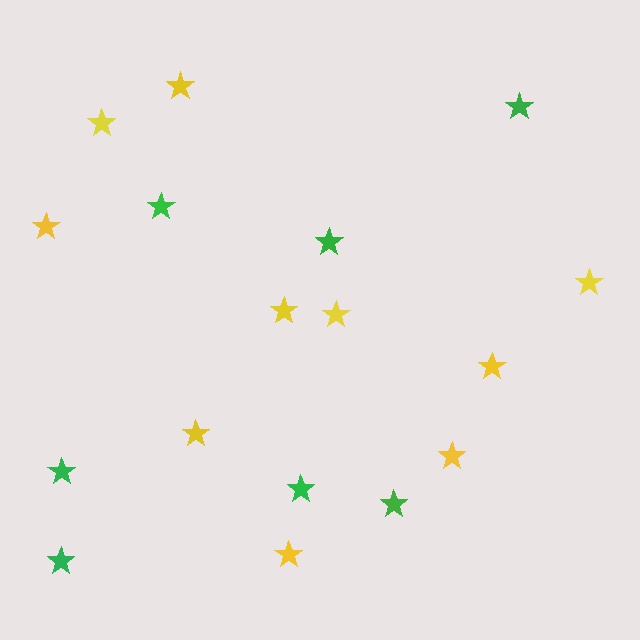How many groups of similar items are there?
There are 2 groups: one group of green stars (7) and one group of yellow stars (10).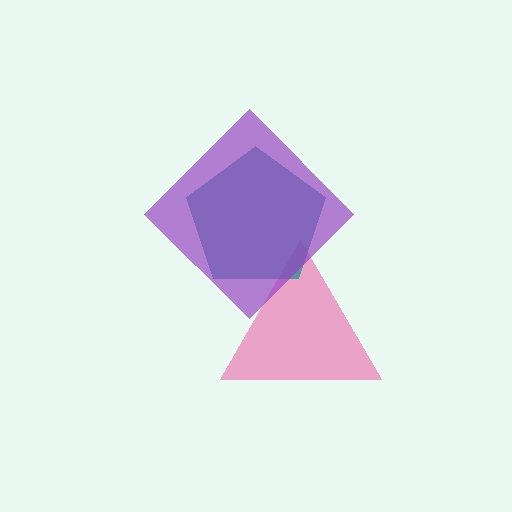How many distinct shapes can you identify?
There are 3 distinct shapes: a pink triangle, a teal pentagon, a purple diamond.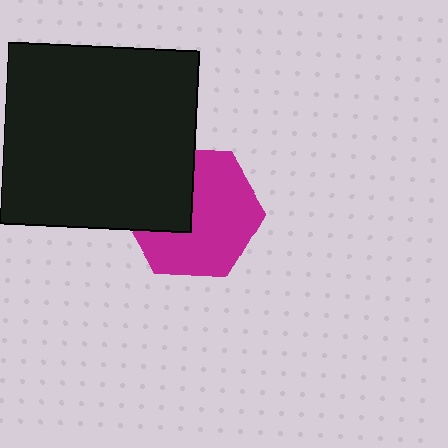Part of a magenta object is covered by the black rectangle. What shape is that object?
It is a hexagon.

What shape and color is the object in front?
The object in front is a black rectangle.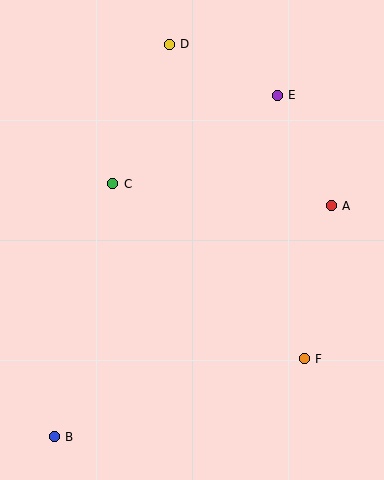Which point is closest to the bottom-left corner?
Point B is closest to the bottom-left corner.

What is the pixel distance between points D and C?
The distance between D and C is 150 pixels.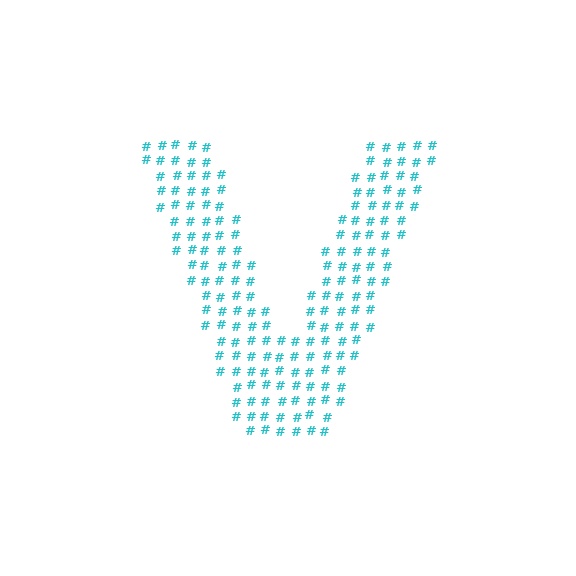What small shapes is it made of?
It is made of small hash symbols.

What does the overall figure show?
The overall figure shows the letter V.